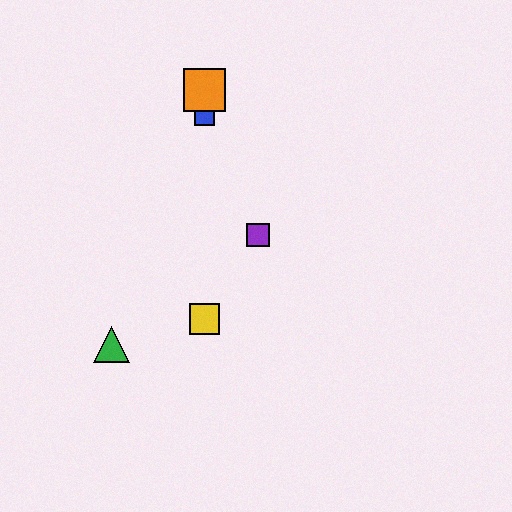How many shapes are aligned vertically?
4 shapes (the red triangle, the blue square, the yellow square, the orange square) are aligned vertically.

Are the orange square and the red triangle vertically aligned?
Yes, both are at x≈204.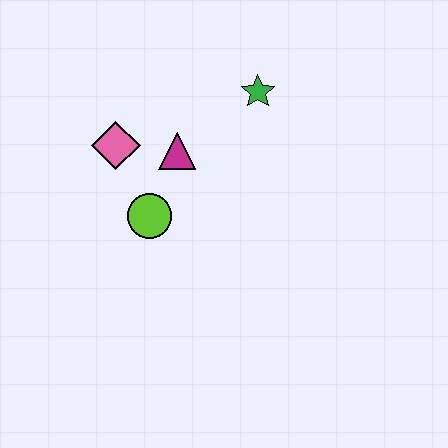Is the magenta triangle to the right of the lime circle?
Yes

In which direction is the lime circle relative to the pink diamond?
The lime circle is below the pink diamond.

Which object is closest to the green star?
The magenta triangle is closest to the green star.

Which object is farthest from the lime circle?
The green star is farthest from the lime circle.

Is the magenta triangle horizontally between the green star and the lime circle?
Yes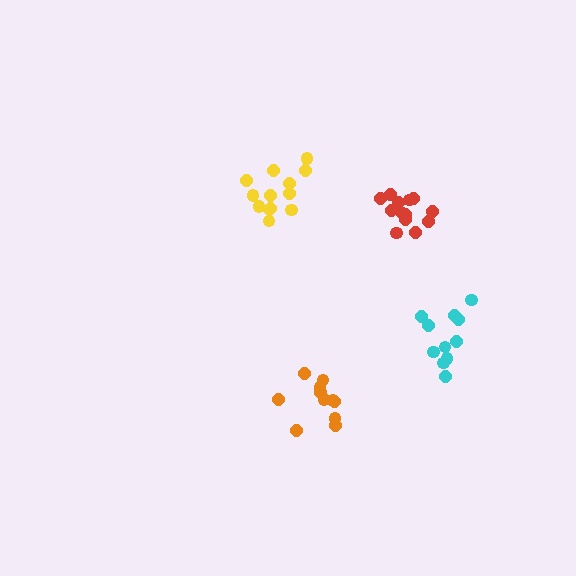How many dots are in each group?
Group 1: 13 dots, Group 2: 11 dots, Group 3: 13 dots, Group 4: 11 dots (48 total).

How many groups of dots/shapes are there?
There are 4 groups.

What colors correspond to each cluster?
The clusters are colored: yellow, orange, red, cyan.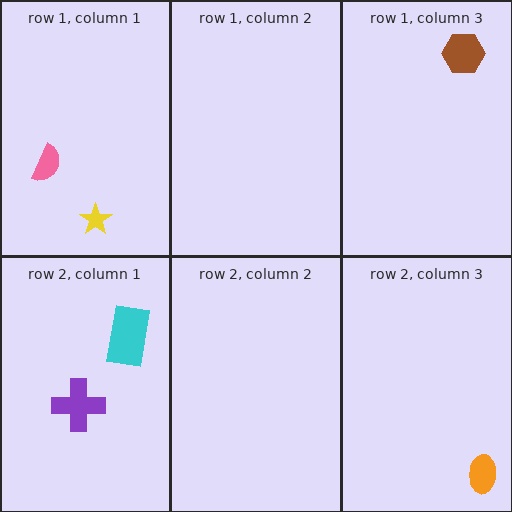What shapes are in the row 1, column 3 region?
The brown hexagon.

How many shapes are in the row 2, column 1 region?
2.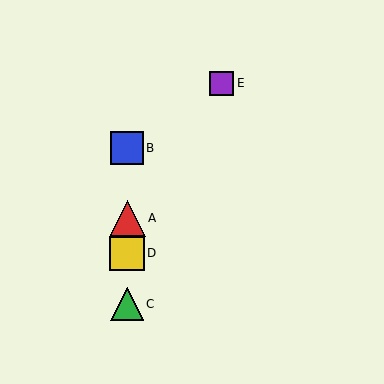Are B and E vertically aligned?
No, B is at x≈127 and E is at x≈222.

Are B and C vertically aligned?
Yes, both are at x≈127.